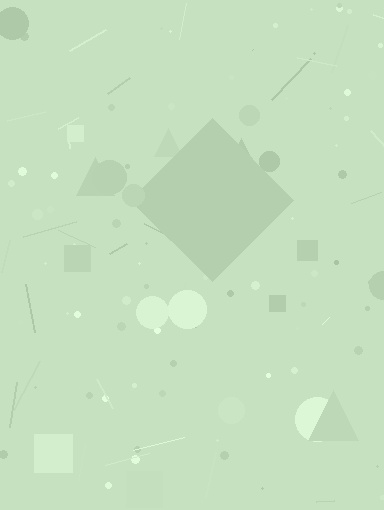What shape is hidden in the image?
A diamond is hidden in the image.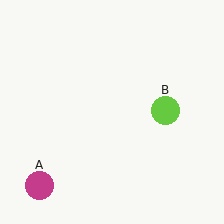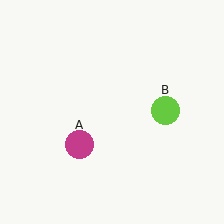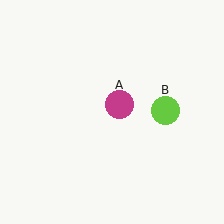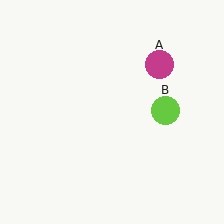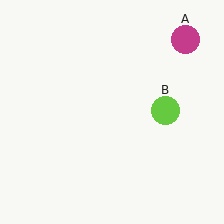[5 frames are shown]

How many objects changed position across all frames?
1 object changed position: magenta circle (object A).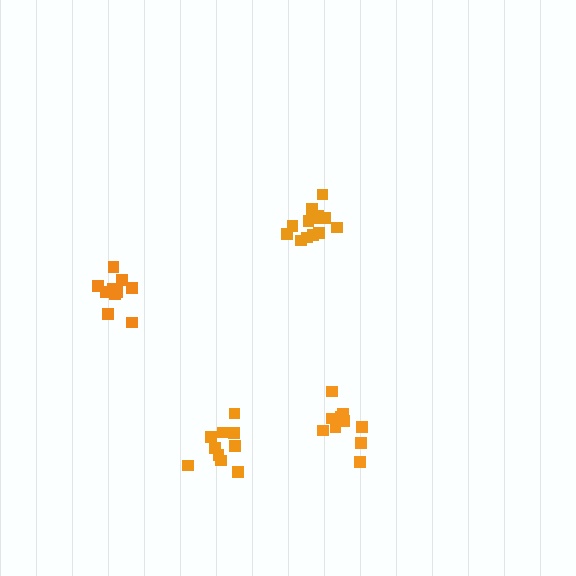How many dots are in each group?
Group 1: 13 dots, Group 2: 10 dots, Group 3: 10 dots, Group 4: 11 dots (44 total).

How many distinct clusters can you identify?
There are 4 distinct clusters.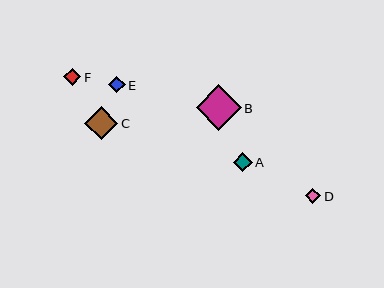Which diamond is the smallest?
Diamond D is the smallest with a size of approximately 15 pixels.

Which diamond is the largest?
Diamond B is the largest with a size of approximately 45 pixels.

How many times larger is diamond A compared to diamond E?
Diamond A is approximately 1.1 times the size of diamond E.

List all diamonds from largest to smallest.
From largest to smallest: B, C, A, F, E, D.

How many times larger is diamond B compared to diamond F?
Diamond B is approximately 2.6 times the size of diamond F.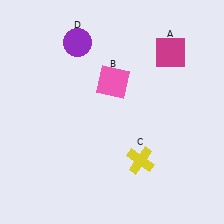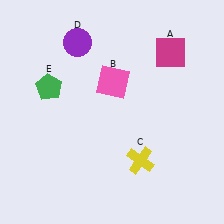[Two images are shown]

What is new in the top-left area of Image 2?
A green pentagon (E) was added in the top-left area of Image 2.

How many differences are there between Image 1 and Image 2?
There is 1 difference between the two images.